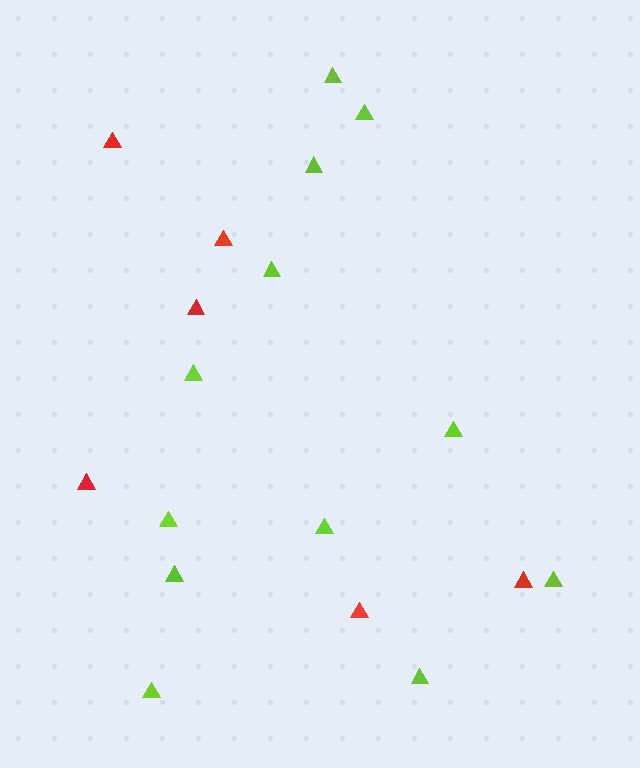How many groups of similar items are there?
There are 2 groups: one group of red triangles (6) and one group of lime triangles (12).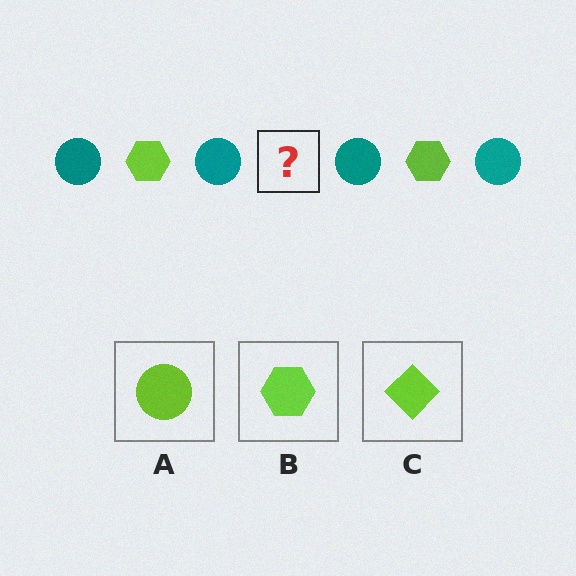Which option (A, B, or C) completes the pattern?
B.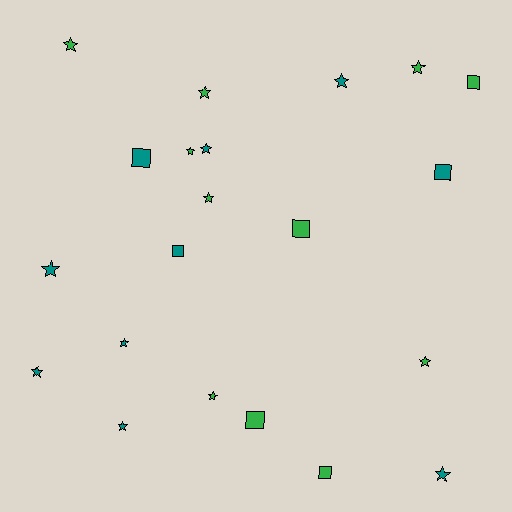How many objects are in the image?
There are 21 objects.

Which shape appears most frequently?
Star, with 14 objects.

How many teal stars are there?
There are 7 teal stars.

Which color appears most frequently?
Green, with 11 objects.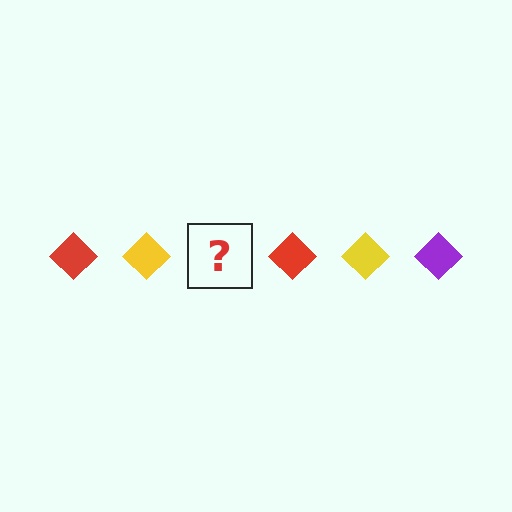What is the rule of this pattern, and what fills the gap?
The rule is that the pattern cycles through red, yellow, purple diamonds. The gap should be filled with a purple diamond.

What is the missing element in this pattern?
The missing element is a purple diamond.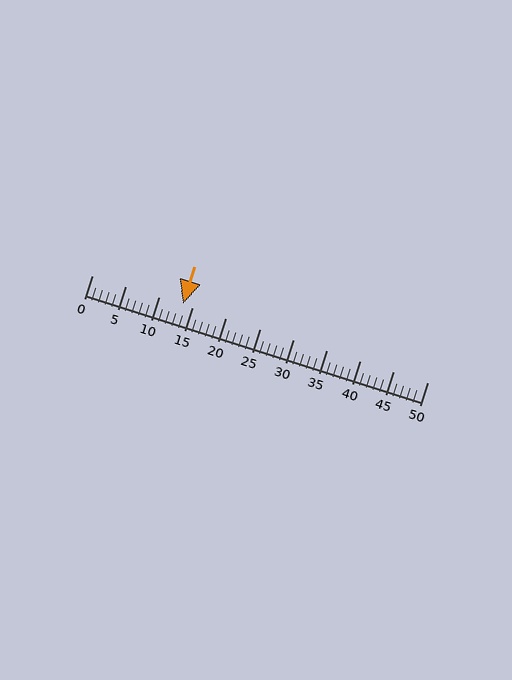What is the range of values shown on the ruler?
The ruler shows values from 0 to 50.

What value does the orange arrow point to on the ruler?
The orange arrow points to approximately 14.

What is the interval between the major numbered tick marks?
The major tick marks are spaced 5 units apart.